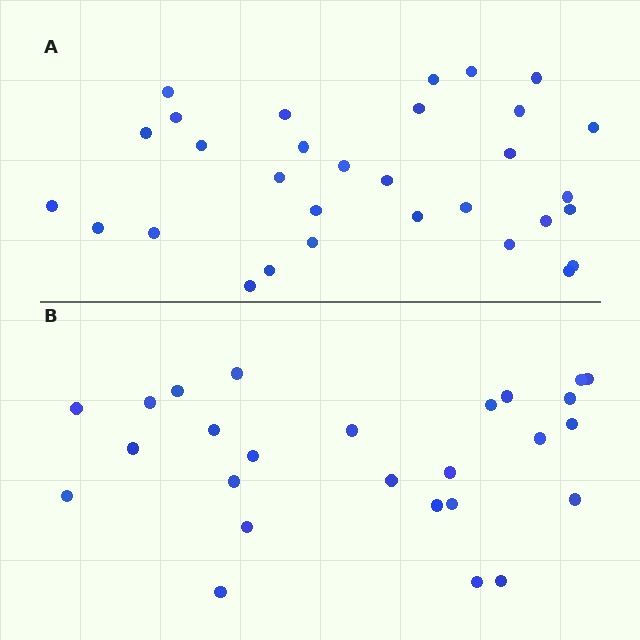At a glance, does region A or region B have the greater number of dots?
Region A (the top region) has more dots.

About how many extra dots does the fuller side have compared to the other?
Region A has about 5 more dots than region B.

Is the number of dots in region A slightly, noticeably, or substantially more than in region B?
Region A has only slightly more — the two regions are fairly close. The ratio is roughly 1.2 to 1.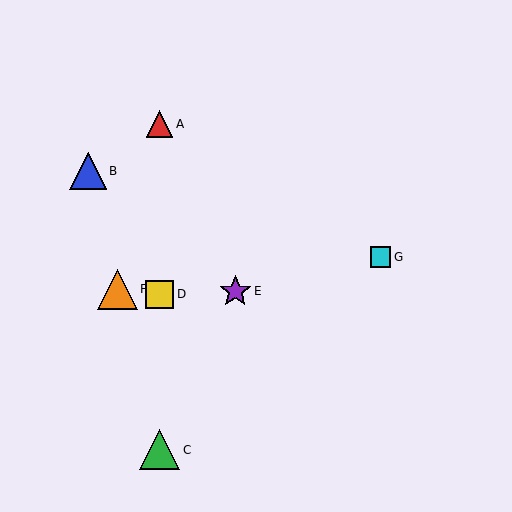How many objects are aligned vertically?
3 objects (A, C, D) are aligned vertically.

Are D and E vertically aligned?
No, D is at x≈159 and E is at x≈235.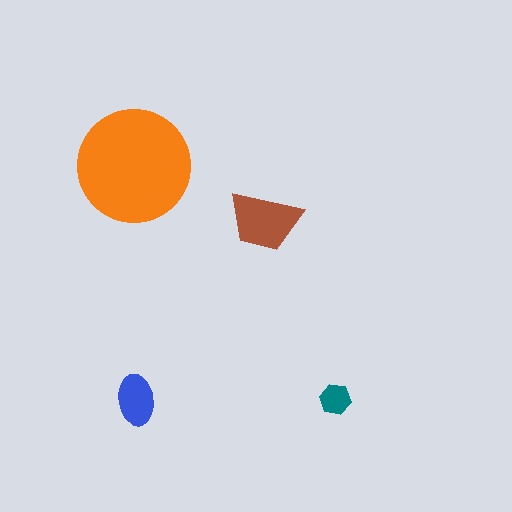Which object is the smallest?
The teal hexagon.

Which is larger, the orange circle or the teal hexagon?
The orange circle.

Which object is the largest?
The orange circle.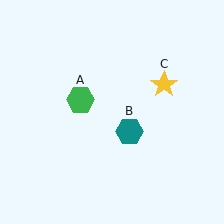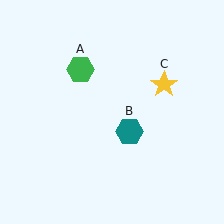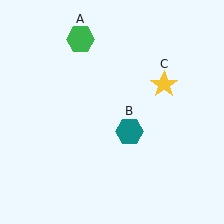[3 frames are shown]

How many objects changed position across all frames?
1 object changed position: green hexagon (object A).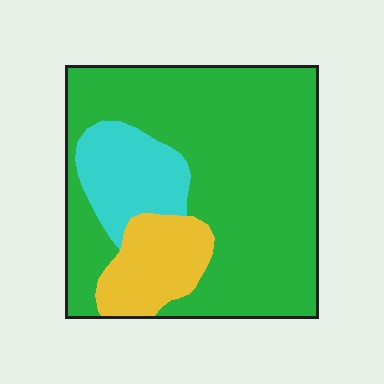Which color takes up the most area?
Green, at roughly 70%.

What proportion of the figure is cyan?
Cyan covers 14% of the figure.